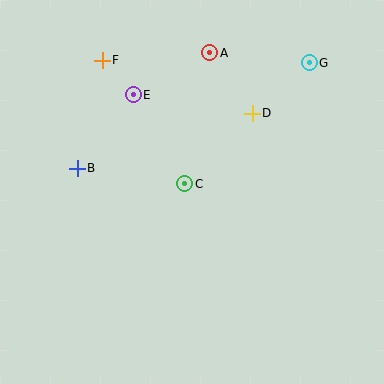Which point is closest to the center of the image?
Point C at (185, 184) is closest to the center.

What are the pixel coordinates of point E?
Point E is at (133, 95).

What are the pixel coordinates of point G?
Point G is at (309, 63).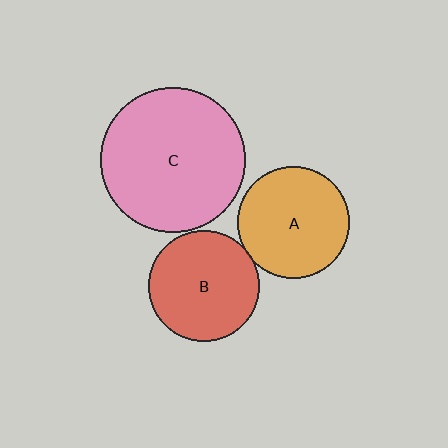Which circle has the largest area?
Circle C (pink).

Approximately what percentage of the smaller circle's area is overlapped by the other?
Approximately 5%.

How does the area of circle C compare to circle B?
Approximately 1.7 times.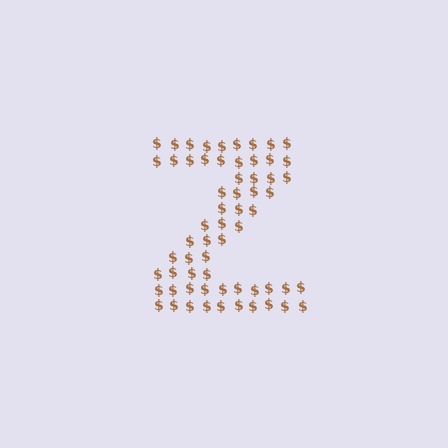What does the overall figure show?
The overall figure shows the letter Z.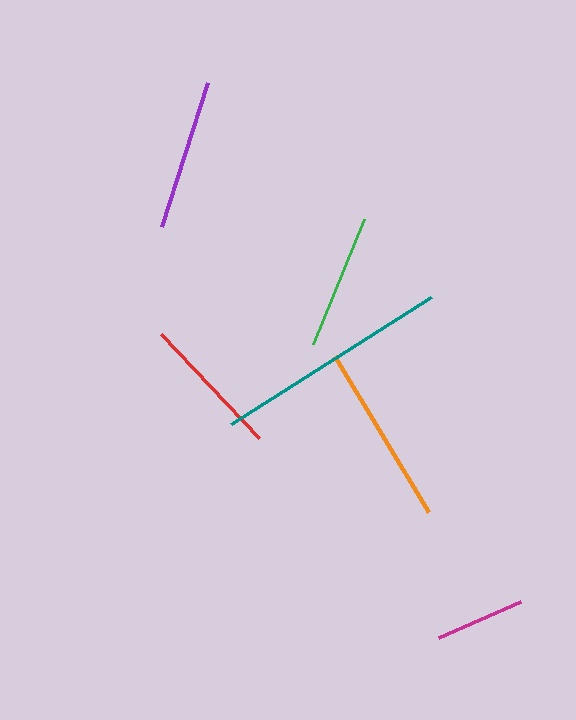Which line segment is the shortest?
The magenta line is the shortest at approximately 90 pixels.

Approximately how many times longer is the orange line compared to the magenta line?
The orange line is approximately 2.0 times the length of the magenta line.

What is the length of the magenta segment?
The magenta segment is approximately 90 pixels long.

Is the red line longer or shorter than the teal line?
The teal line is longer than the red line.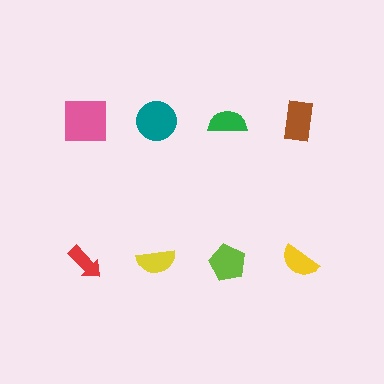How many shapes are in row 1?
4 shapes.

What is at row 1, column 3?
A green semicircle.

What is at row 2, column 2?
A yellow semicircle.